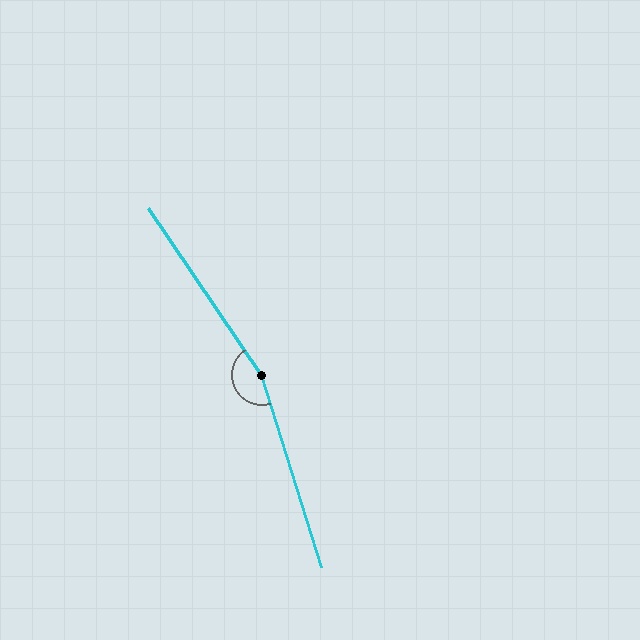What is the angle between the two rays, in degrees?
Approximately 163 degrees.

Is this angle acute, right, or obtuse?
It is obtuse.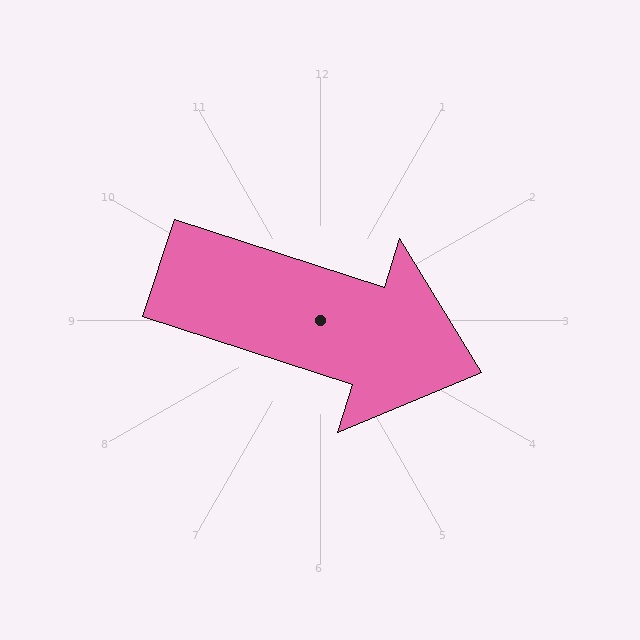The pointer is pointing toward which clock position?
Roughly 4 o'clock.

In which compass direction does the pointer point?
East.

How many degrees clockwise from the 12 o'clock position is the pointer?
Approximately 108 degrees.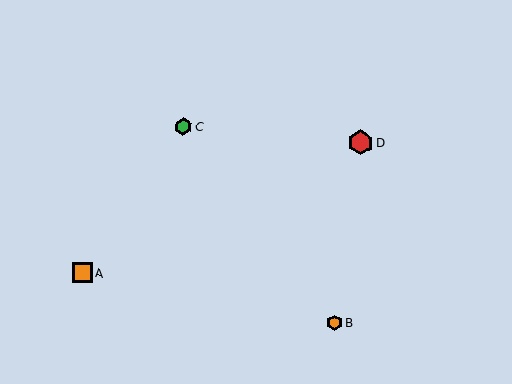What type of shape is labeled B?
Shape B is an orange hexagon.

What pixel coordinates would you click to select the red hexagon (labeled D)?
Click at (361, 143) to select the red hexagon D.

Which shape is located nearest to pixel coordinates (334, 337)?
The orange hexagon (labeled B) at (335, 323) is nearest to that location.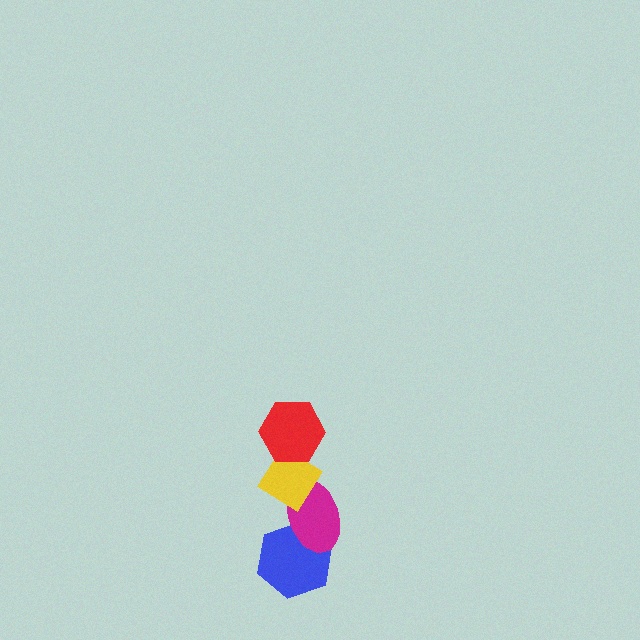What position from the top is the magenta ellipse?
The magenta ellipse is 3rd from the top.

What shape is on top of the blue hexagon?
The magenta ellipse is on top of the blue hexagon.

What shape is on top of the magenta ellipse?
The yellow diamond is on top of the magenta ellipse.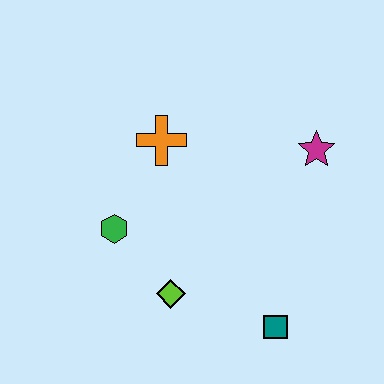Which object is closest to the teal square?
The lime diamond is closest to the teal square.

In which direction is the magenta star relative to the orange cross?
The magenta star is to the right of the orange cross.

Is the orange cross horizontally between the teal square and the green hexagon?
Yes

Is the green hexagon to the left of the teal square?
Yes